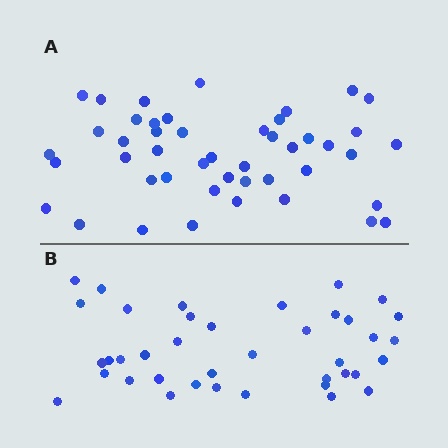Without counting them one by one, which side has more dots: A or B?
Region A (the top region) has more dots.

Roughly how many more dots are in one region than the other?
Region A has roughly 8 or so more dots than region B.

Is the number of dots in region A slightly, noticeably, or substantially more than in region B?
Region A has only slightly more — the two regions are fairly close. The ratio is roughly 1.2 to 1.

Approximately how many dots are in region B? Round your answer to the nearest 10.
About 40 dots. (The exact count is 39, which rounds to 40.)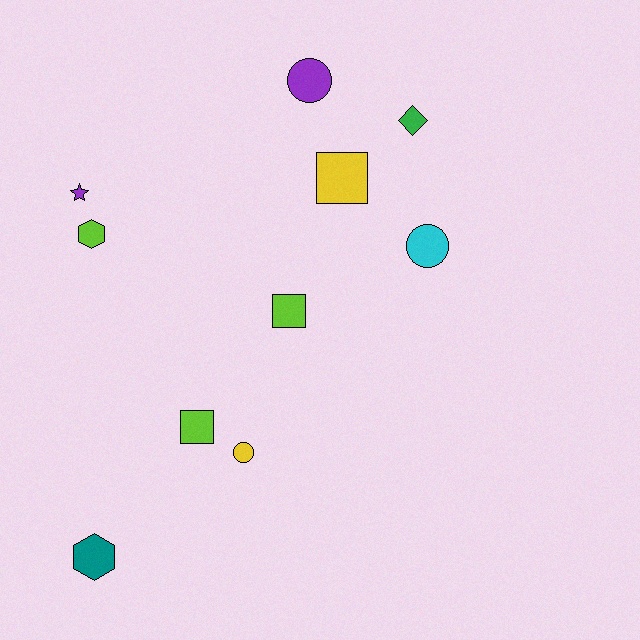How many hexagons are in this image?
There are 2 hexagons.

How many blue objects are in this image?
There are no blue objects.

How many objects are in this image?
There are 10 objects.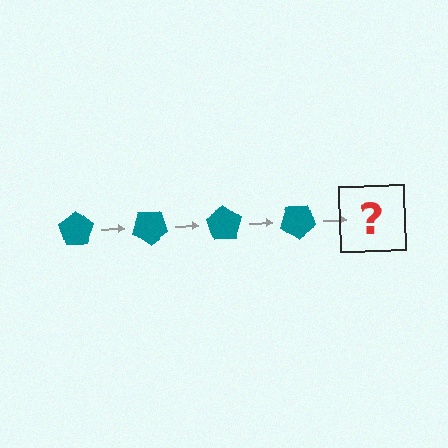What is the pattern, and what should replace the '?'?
The pattern is that the pentagon rotates 35 degrees each step. The '?' should be a teal pentagon rotated 140 degrees.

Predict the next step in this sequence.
The next step is a teal pentagon rotated 140 degrees.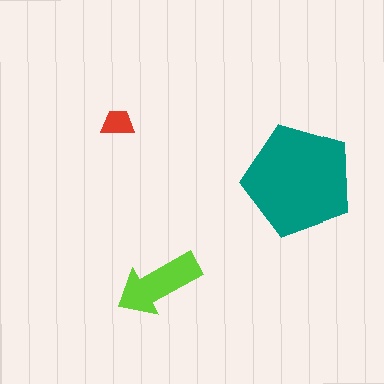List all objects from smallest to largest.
The red trapezoid, the lime arrow, the teal pentagon.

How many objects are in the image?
There are 3 objects in the image.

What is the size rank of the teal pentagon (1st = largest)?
1st.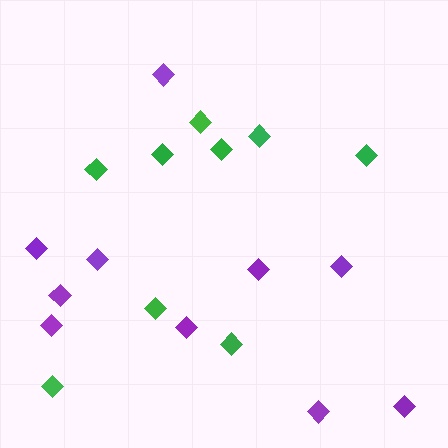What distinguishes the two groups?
There are 2 groups: one group of purple diamonds (10) and one group of green diamonds (9).